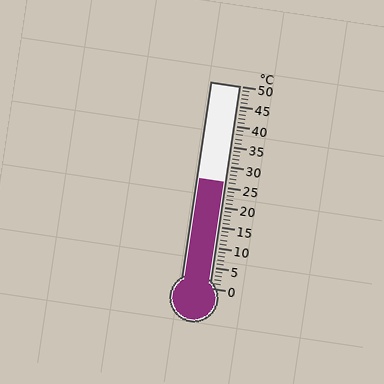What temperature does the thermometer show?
The thermometer shows approximately 26°C.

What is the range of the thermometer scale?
The thermometer scale ranges from 0°C to 50°C.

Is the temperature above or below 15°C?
The temperature is above 15°C.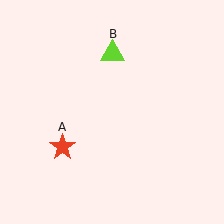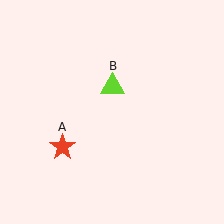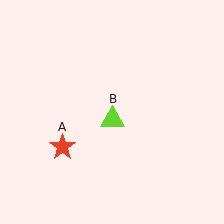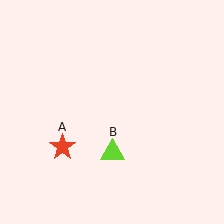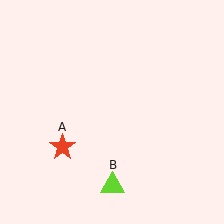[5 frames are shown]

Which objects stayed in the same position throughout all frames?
Red star (object A) remained stationary.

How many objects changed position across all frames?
1 object changed position: lime triangle (object B).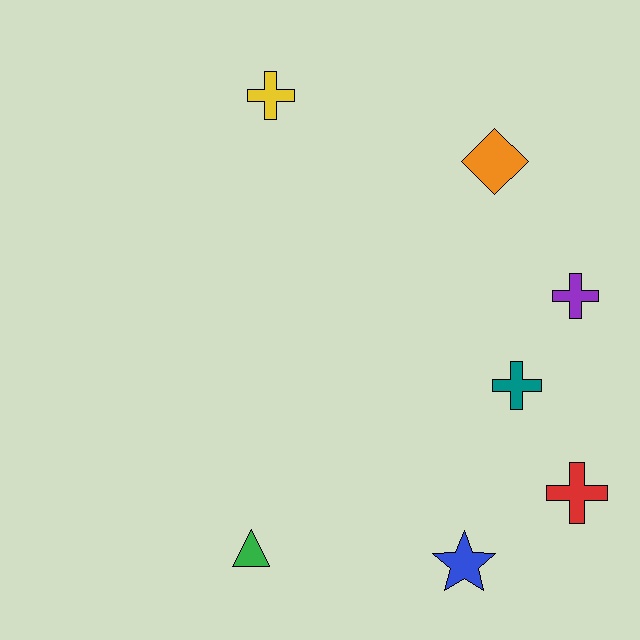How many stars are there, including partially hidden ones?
There is 1 star.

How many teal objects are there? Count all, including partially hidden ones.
There is 1 teal object.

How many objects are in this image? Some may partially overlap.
There are 7 objects.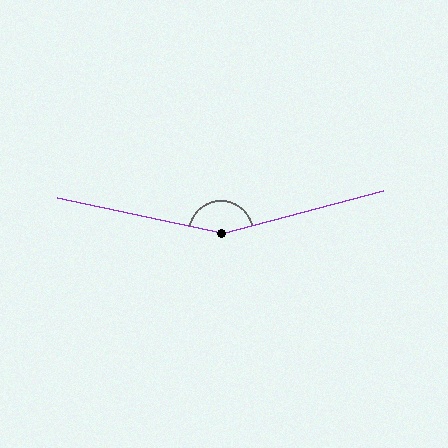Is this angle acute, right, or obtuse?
It is obtuse.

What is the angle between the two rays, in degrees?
Approximately 153 degrees.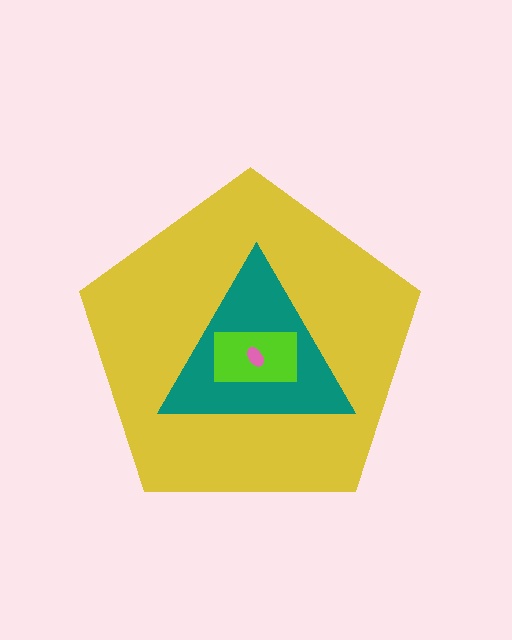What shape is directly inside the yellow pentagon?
The teal triangle.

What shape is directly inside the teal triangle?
The lime rectangle.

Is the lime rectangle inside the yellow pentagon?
Yes.